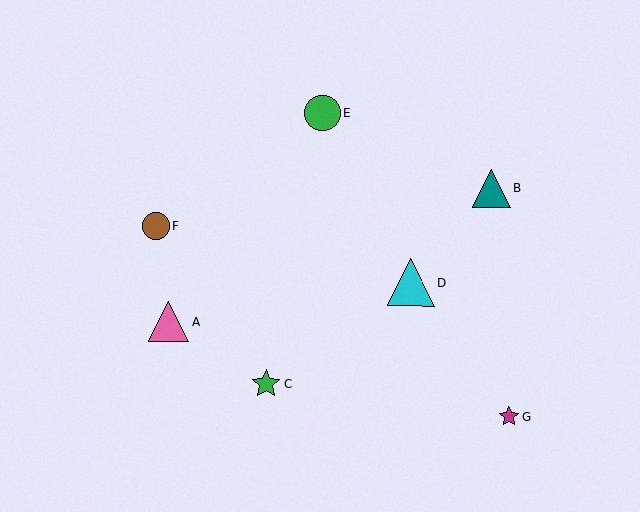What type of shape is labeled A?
Shape A is a pink triangle.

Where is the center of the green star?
The center of the green star is at (266, 384).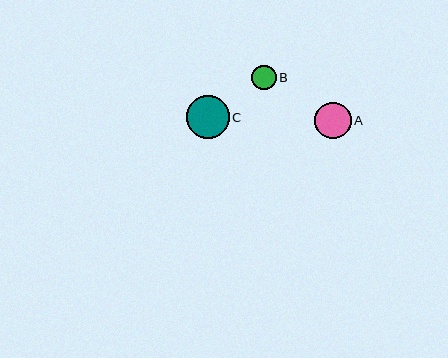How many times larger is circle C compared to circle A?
Circle C is approximately 1.2 times the size of circle A.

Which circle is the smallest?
Circle B is the smallest with a size of approximately 25 pixels.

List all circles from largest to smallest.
From largest to smallest: C, A, B.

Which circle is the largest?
Circle C is the largest with a size of approximately 43 pixels.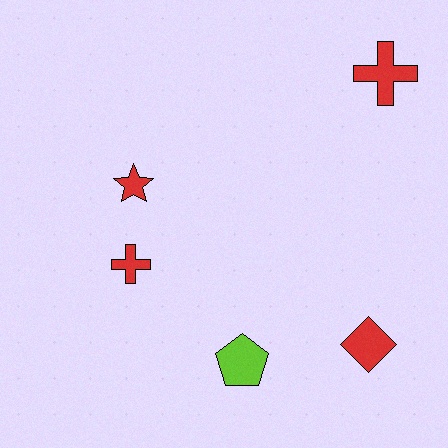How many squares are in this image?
There are no squares.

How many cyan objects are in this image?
There are no cyan objects.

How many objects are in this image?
There are 5 objects.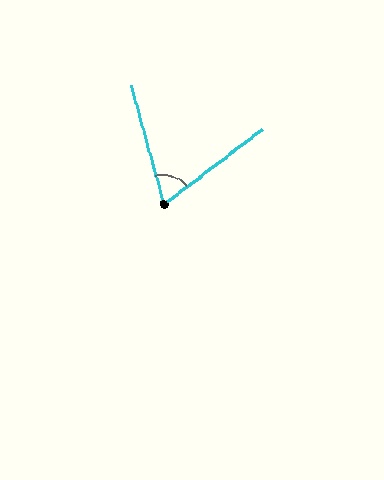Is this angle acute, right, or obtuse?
It is acute.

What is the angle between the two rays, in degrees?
Approximately 68 degrees.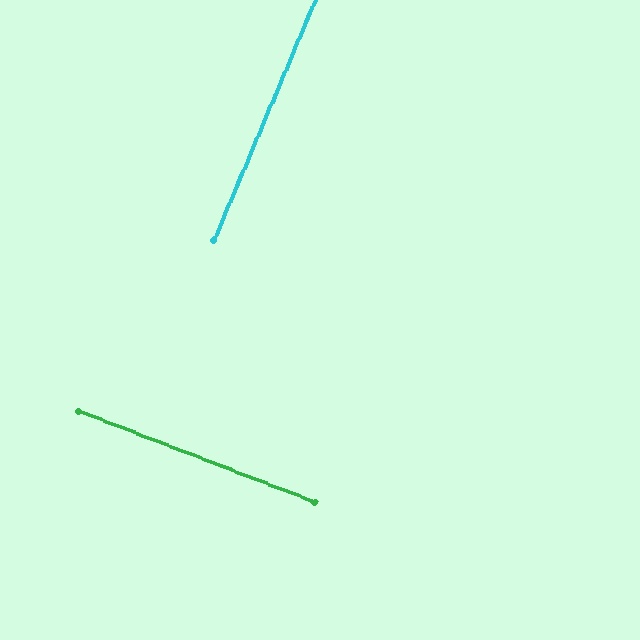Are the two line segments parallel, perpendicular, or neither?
Perpendicular — they meet at approximately 88°.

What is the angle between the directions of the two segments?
Approximately 88 degrees.